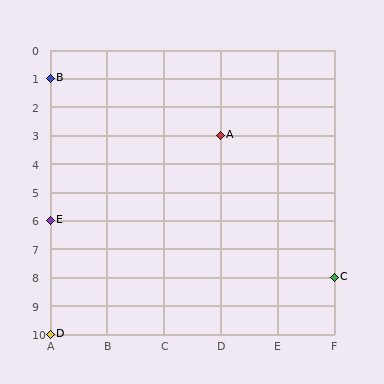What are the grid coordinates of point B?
Point B is at grid coordinates (A, 1).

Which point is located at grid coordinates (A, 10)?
Point D is at (A, 10).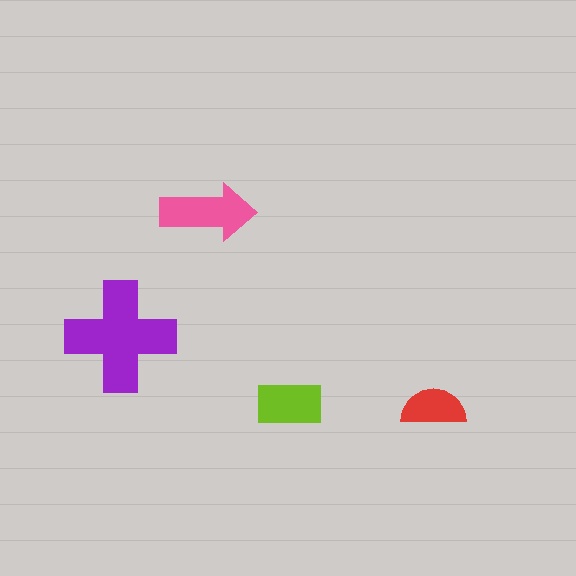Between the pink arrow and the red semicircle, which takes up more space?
The pink arrow.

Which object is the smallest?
The red semicircle.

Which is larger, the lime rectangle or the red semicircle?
The lime rectangle.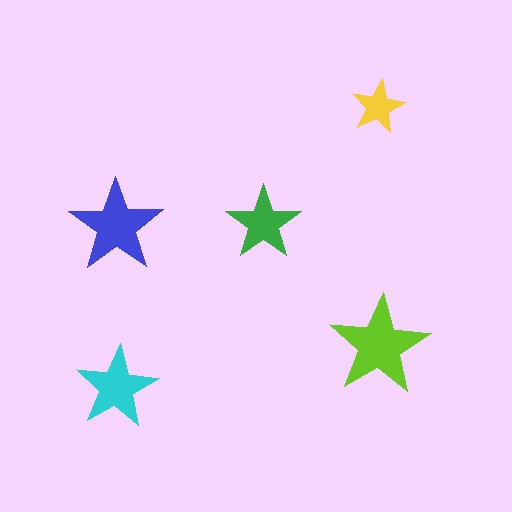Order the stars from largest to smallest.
the lime one, the blue one, the cyan one, the green one, the yellow one.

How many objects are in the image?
There are 5 objects in the image.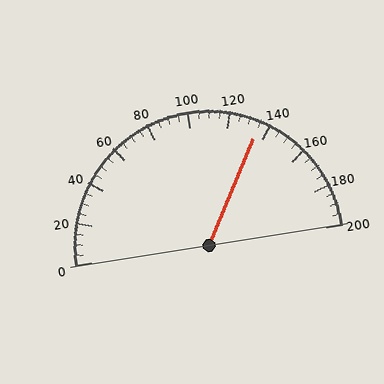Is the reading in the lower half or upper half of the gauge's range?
The reading is in the upper half of the range (0 to 200).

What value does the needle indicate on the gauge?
The needle indicates approximately 135.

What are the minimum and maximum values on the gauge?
The gauge ranges from 0 to 200.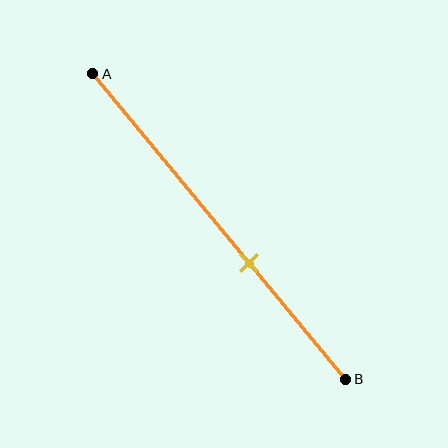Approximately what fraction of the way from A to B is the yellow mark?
The yellow mark is approximately 60% of the way from A to B.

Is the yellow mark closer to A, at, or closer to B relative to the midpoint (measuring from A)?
The yellow mark is closer to point B than the midpoint of segment AB.